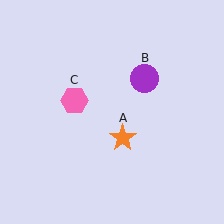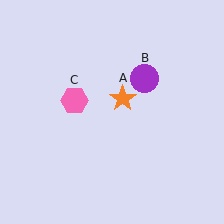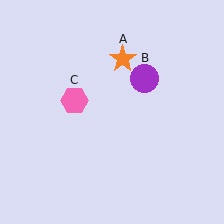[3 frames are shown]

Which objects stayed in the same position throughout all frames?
Purple circle (object B) and pink hexagon (object C) remained stationary.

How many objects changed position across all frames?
1 object changed position: orange star (object A).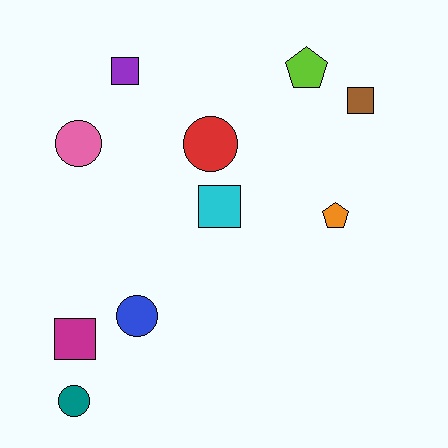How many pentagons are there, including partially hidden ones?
There are 2 pentagons.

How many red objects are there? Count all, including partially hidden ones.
There is 1 red object.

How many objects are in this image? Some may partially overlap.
There are 10 objects.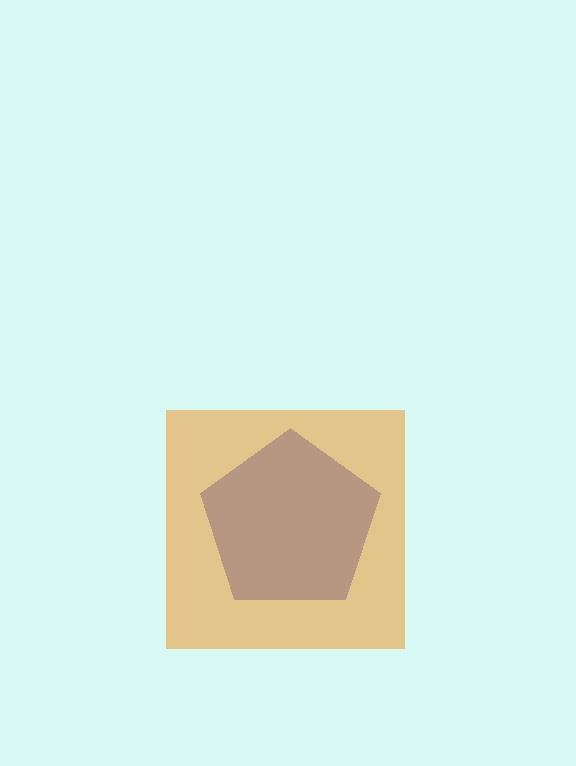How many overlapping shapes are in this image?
There are 2 overlapping shapes in the image.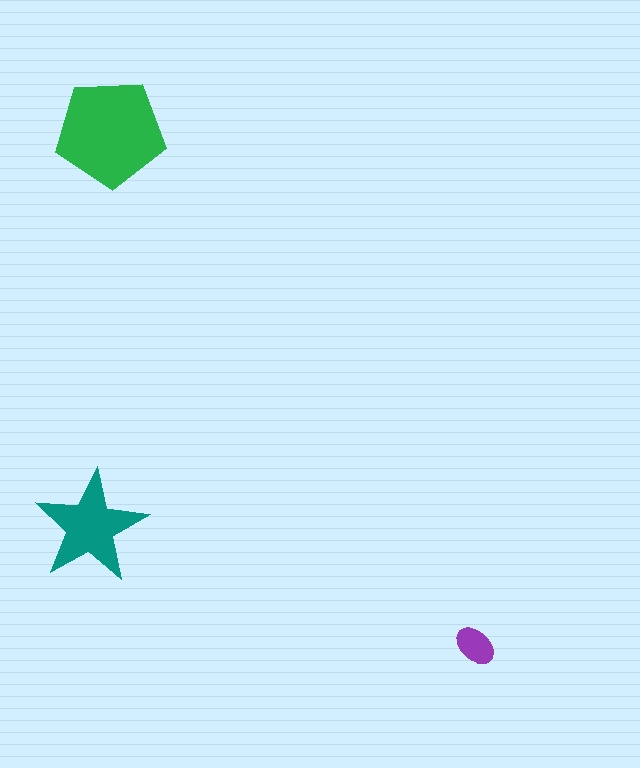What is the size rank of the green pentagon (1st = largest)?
1st.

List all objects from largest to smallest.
The green pentagon, the teal star, the purple ellipse.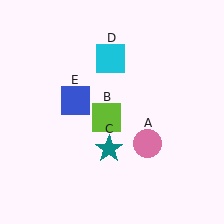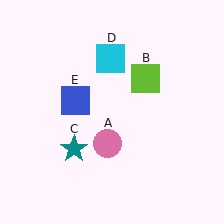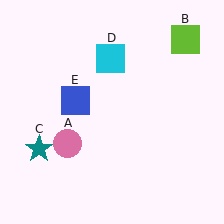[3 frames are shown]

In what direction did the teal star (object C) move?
The teal star (object C) moved left.